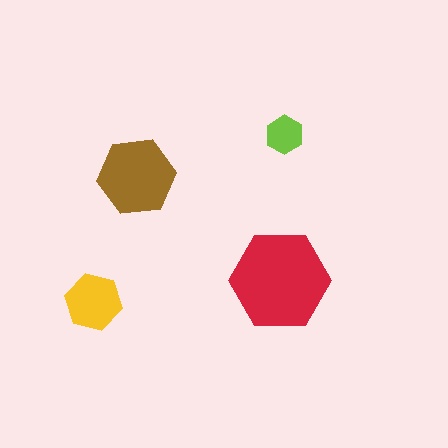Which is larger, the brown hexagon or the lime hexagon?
The brown one.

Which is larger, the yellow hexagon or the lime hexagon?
The yellow one.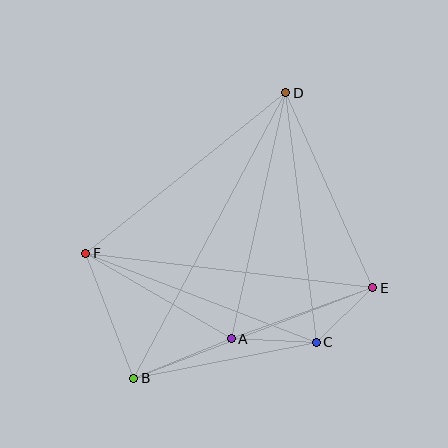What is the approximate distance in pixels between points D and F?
The distance between D and F is approximately 256 pixels.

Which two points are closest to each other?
Points C and E are closest to each other.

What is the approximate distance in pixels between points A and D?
The distance between A and D is approximately 252 pixels.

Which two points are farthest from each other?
Points B and D are farthest from each other.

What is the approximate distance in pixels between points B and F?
The distance between B and F is approximately 134 pixels.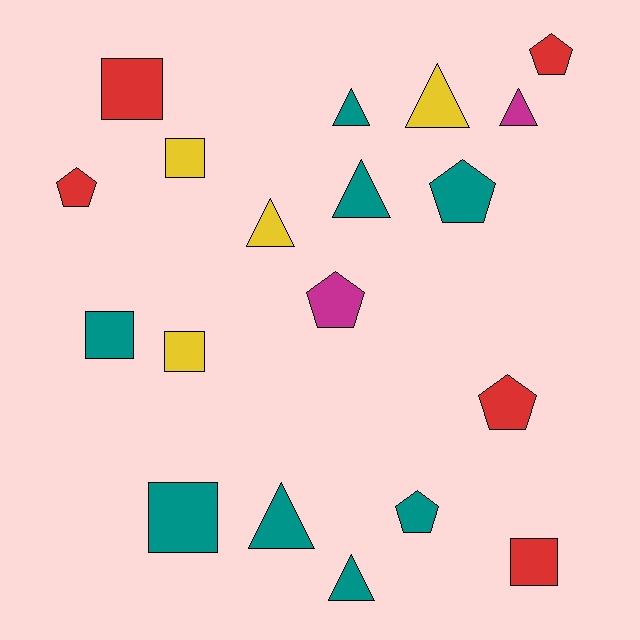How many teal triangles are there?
There are 4 teal triangles.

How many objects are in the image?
There are 19 objects.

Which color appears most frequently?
Teal, with 8 objects.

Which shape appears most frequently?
Triangle, with 7 objects.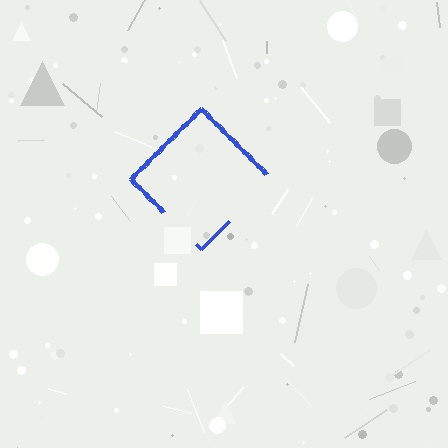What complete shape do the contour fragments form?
The contour fragments form a diamond.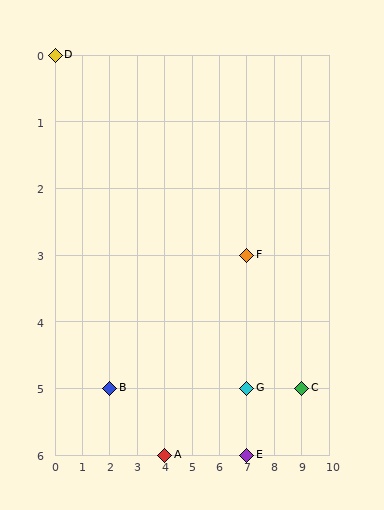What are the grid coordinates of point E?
Point E is at grid coordinates (7, 6).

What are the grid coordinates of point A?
Point A is at grid coordinates (4, 6).